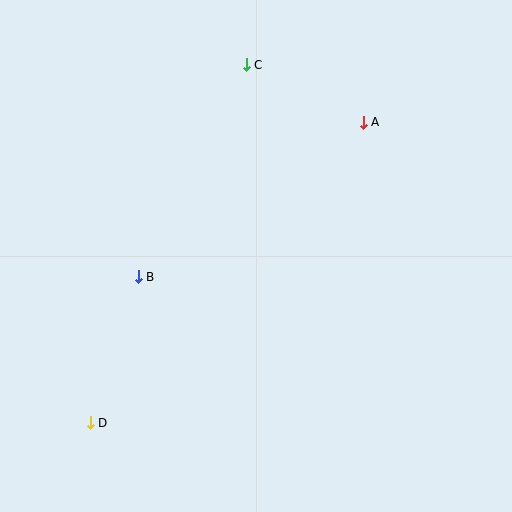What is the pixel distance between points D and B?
The distance between D and B is 154 pixels.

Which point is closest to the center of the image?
Point B at (138, 277) is closest to the center.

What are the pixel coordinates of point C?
Point C is at (246, 65).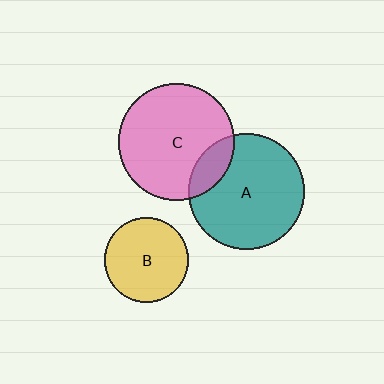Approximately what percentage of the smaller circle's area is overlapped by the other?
Approximately 15%.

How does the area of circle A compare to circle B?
Approximately 1.9 times.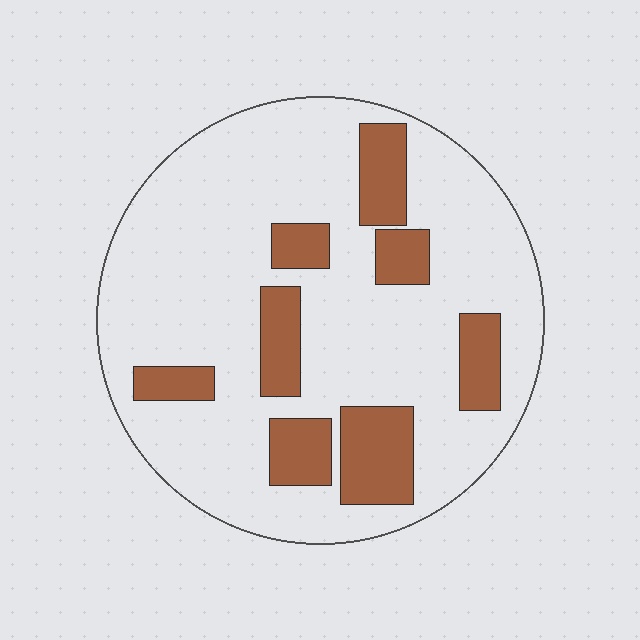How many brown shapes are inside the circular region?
8.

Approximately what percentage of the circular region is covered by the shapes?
Approximately 20%.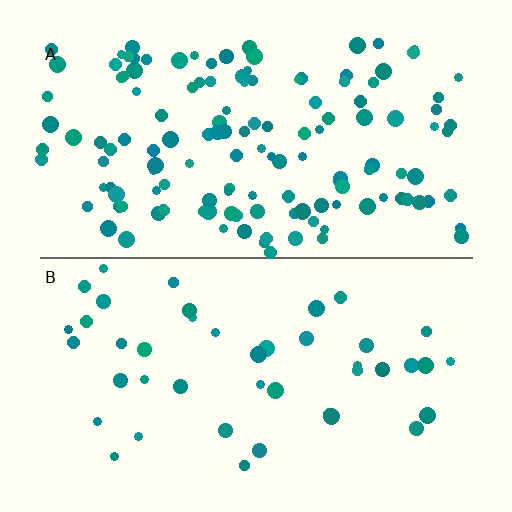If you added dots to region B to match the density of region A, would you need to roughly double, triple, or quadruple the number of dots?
Approximately triple.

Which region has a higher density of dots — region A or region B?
A (the top).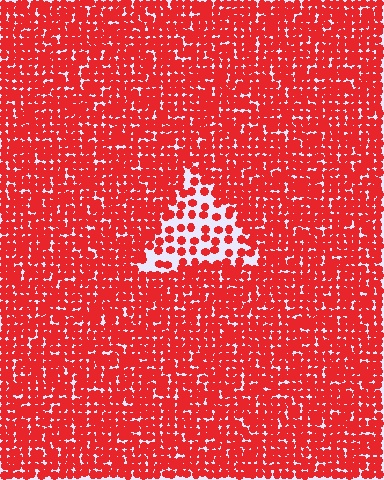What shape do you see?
I see a triangle.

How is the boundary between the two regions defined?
The boundary is defined by a change in element density (approximately 2.5x ratio). All elements are the same color, size, and shape.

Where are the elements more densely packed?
The elements are more densely packed outside the triangle boundary.